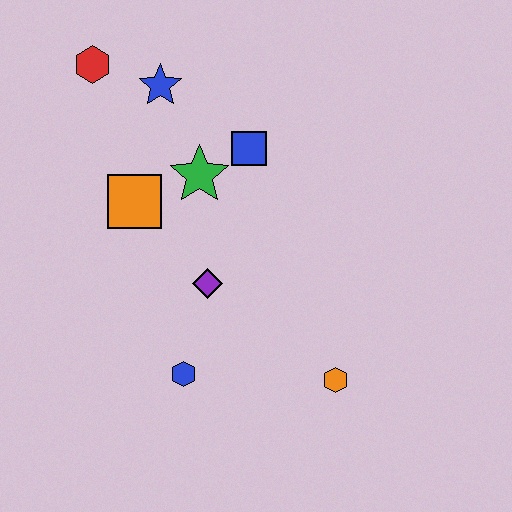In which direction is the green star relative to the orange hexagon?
The green star is above the orange hexagon.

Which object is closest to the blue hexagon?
The purple diamond is closest to the blue hexagon.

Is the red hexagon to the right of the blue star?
No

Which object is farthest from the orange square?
The orange hexagon is farthest from the orange square.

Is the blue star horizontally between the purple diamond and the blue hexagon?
No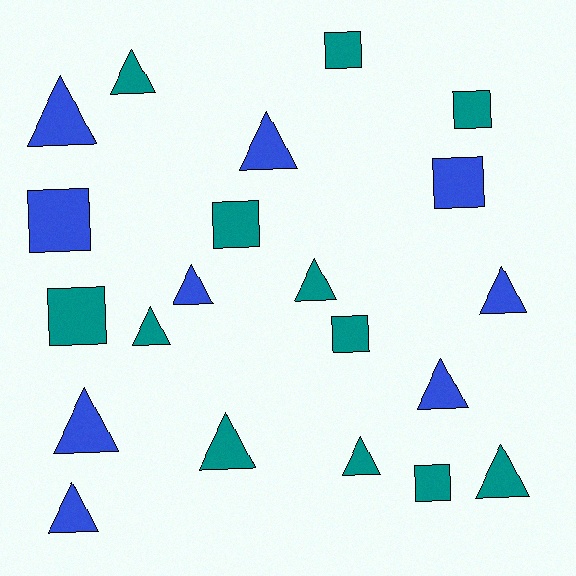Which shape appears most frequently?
Triangle, with 13 objects.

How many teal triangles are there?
There are 6 teal triangles.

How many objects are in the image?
There are 21 objects.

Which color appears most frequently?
Teal, with 12 objects.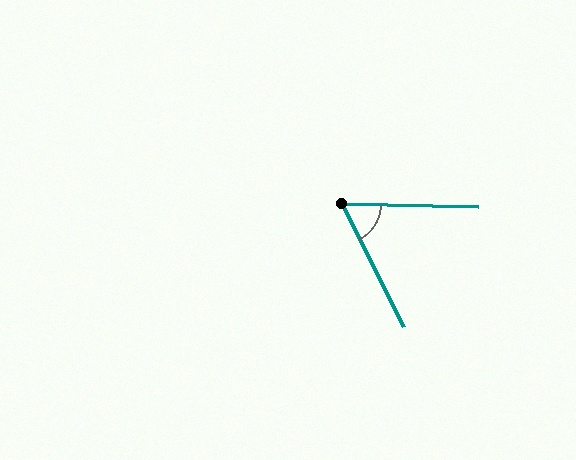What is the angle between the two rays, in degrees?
Approximately 62 degrees.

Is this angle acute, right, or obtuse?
It is acute.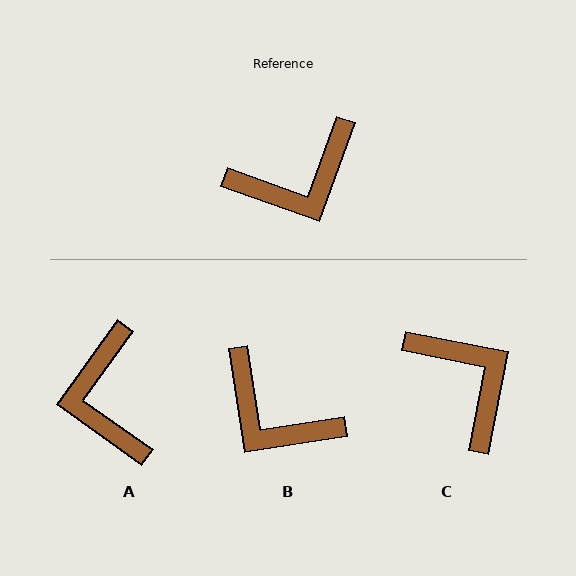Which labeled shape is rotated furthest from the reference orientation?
A, about 106 degrees away.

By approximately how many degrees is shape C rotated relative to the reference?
Approximately 98 degrees counter-clockwise.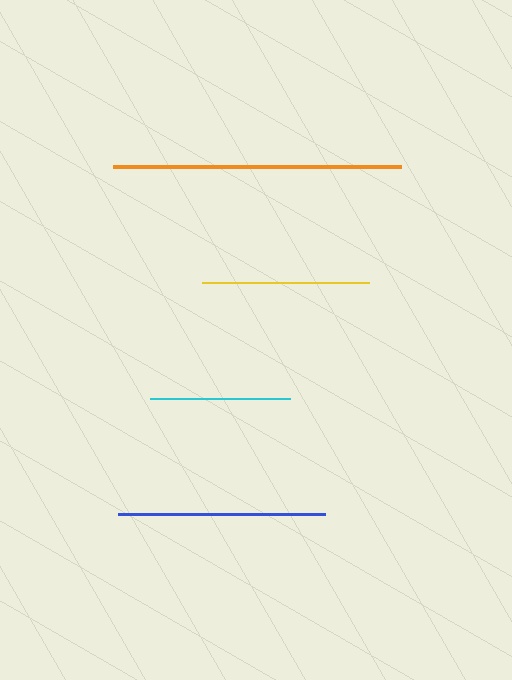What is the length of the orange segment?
The orange segment is approximately 288 pixels long.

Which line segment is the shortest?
The cyan line is the shortest at approximately 140 pixels.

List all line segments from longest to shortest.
From longest to shortest: orange, blue, yellow, cyan.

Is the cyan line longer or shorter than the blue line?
The blue line is longer than the cyan line.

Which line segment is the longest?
The orange line is the longest at approximately 288 pixels.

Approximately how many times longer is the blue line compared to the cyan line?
The blue line is approximately 1.5 times the length of the cyan line.